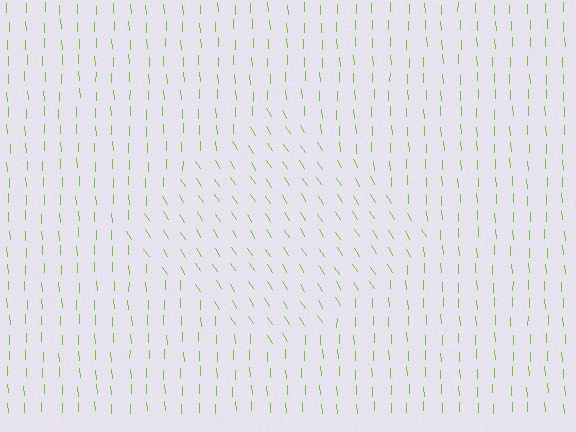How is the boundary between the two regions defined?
The boundary is defined purely by a change in line orientation (approximately 30 degrees difference). All lines are the same color and thickness.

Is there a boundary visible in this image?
Yes, there is a texture boundary formed by a change in line orientation.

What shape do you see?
I see a diamond.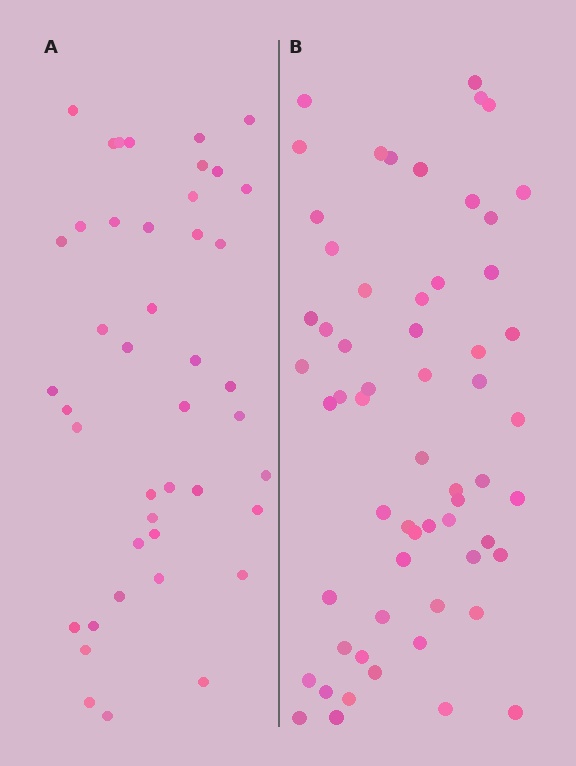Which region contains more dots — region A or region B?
Region B (the right region) has more dots.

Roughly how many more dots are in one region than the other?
Region B has approximately 15 more dots than region A.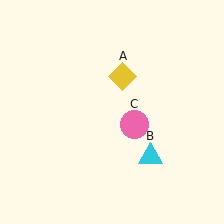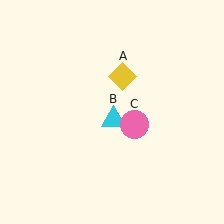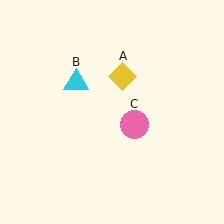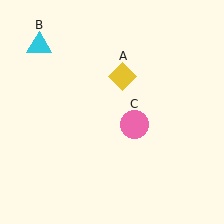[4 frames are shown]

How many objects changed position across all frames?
1 object changed position: cyan triangle (object B).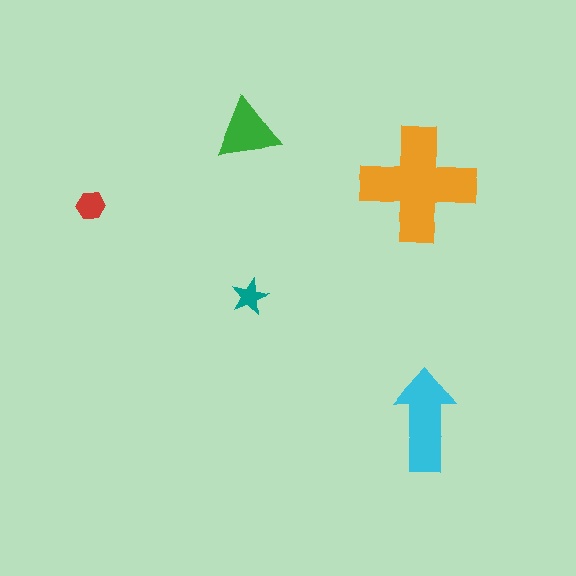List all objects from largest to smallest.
The orange cross, the cyan arrow, the green triangle, the red hexagon, the teal star.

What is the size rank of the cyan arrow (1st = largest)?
2nd.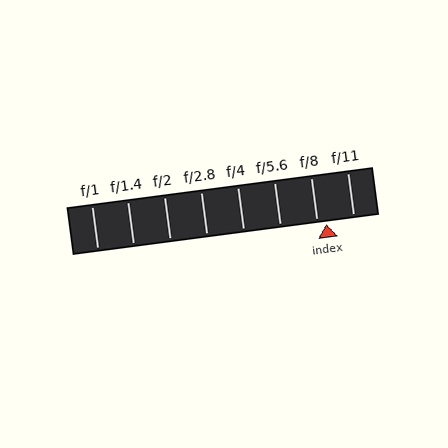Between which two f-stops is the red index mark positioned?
The index mark is between f/8 and f/11.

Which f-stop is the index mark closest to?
The index mark is closest to f/8.